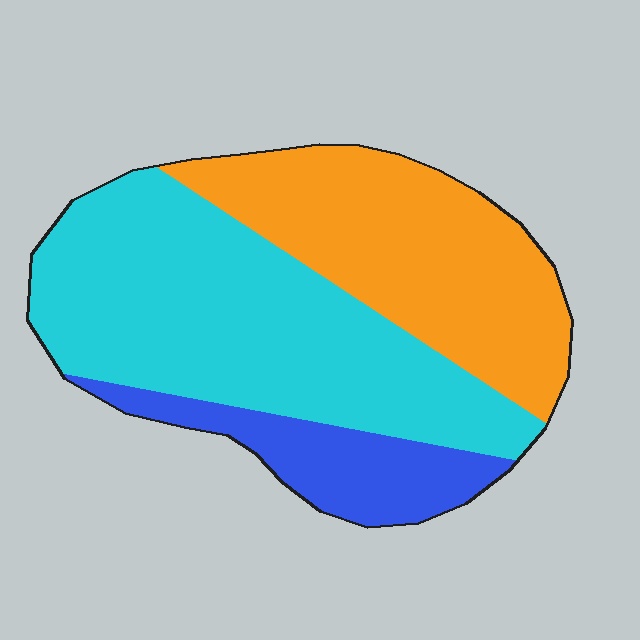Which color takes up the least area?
Blue, at roughly 15%.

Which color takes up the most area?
Cyan, at roughly 50%.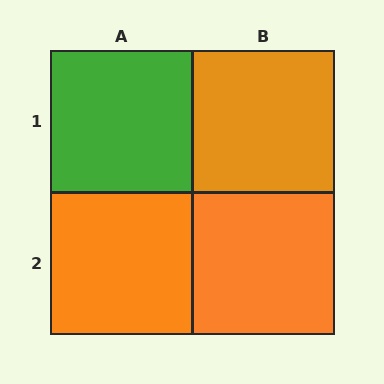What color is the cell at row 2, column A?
Orange.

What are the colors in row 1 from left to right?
Green, orange.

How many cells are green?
1 cell is green.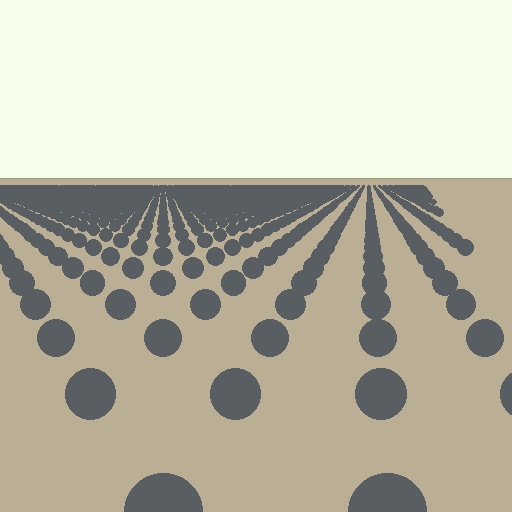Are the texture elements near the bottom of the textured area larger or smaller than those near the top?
Larger. Near the bottom, elements are closer to the viewer and appear at a bigger on-screen size.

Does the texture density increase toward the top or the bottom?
Density increases toward the top.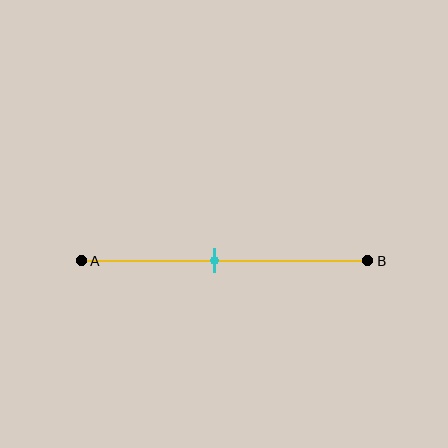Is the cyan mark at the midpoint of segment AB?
No, the mark is at about 45% from A, not at the 50% midpoint.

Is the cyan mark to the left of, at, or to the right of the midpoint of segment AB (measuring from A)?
The cyan mark is to the left of the midpoint of segment AB.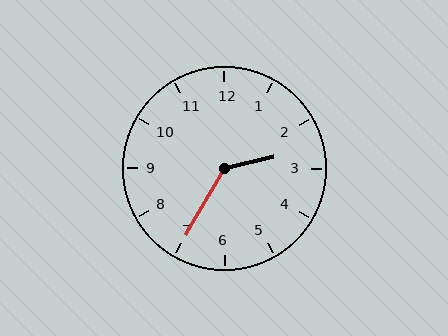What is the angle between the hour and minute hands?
Approximately 132 degrees.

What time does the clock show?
2:35.